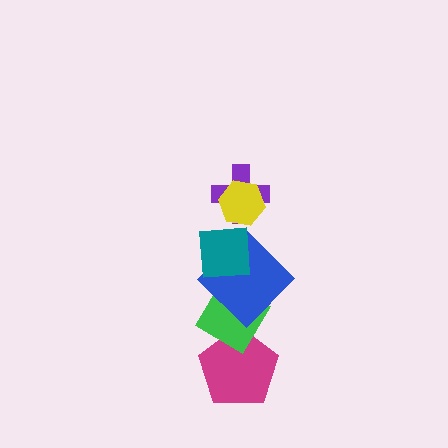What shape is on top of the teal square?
The purple cross is on top of the teal square.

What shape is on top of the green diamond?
The blue diamond is on top of the green diamond.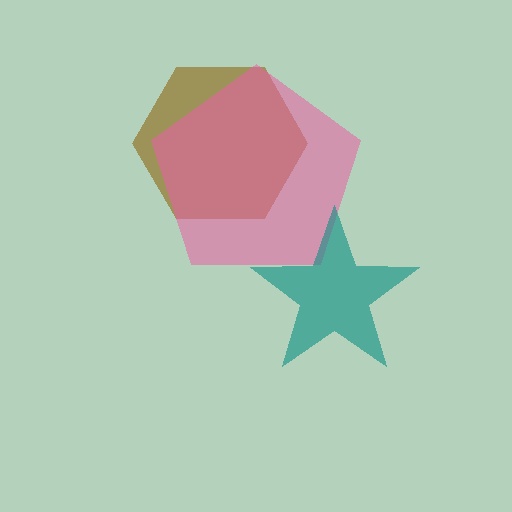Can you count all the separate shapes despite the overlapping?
Yes, there are 3 separate shapes.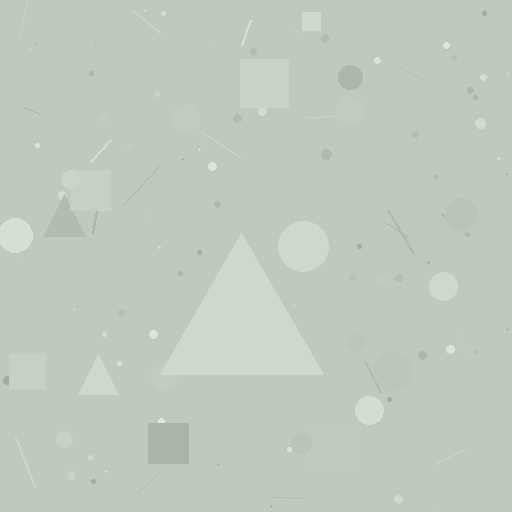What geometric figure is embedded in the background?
A triangle is embedded in the background.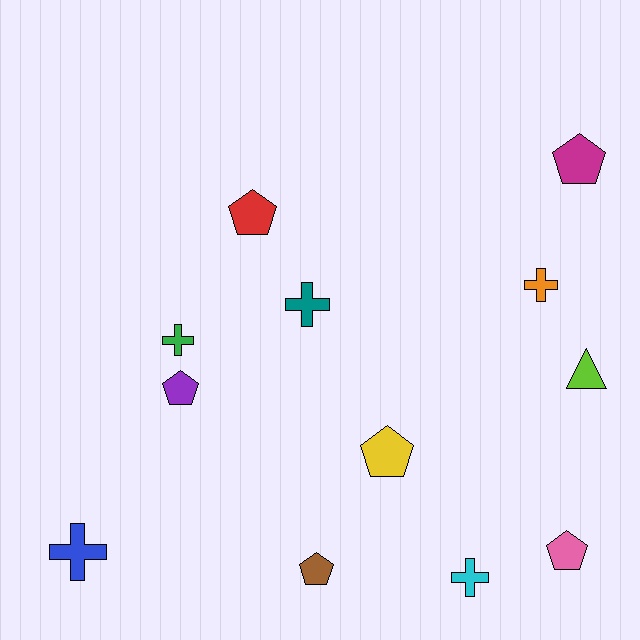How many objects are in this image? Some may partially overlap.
There are 12 objects.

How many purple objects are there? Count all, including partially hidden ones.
There is 1 purple object.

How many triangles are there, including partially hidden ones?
There is 1 triangle.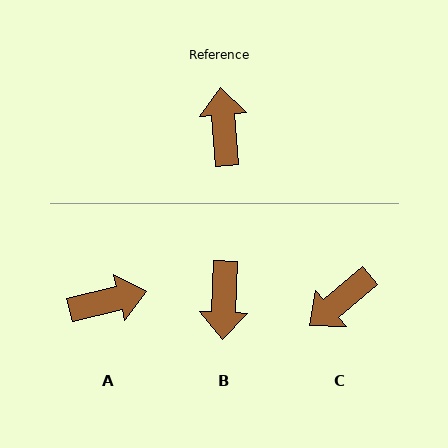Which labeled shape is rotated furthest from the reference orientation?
B, about 173 degrees away.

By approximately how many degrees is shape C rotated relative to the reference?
Approximately 125 degrees counter-clockwise.